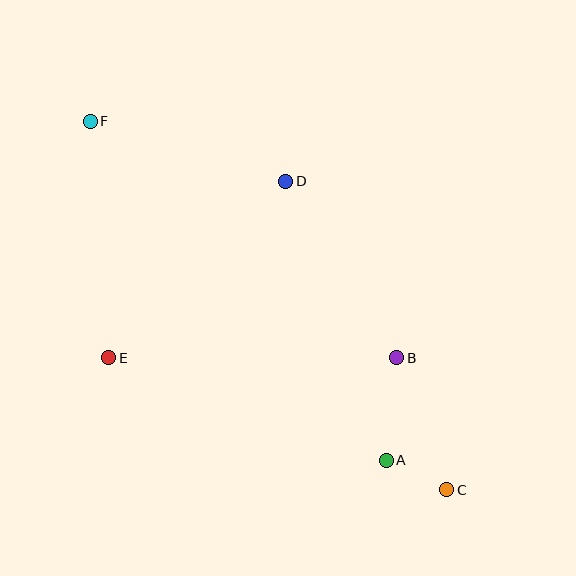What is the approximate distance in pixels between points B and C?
The distance between B and C is approximately 141 pixels.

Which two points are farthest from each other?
Points C and F are farthest from each other.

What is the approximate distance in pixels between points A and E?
The distance between A and E is approximately 296 pixels.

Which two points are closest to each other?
Points A and C are closest to each other.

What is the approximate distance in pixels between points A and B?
The distance between A and B is approximately 103 pixels.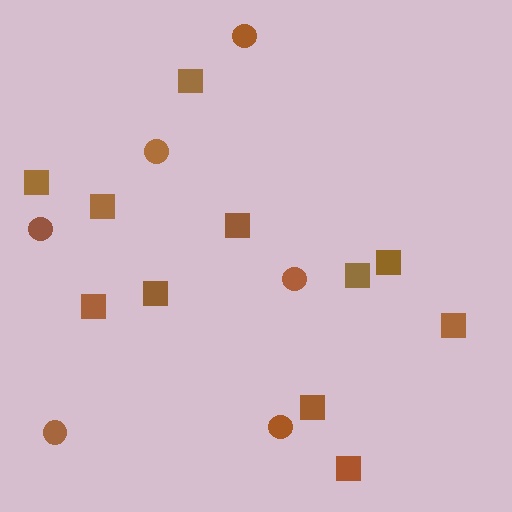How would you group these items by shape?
There are 2 groups: one group of circles (6) and one group of squares (11).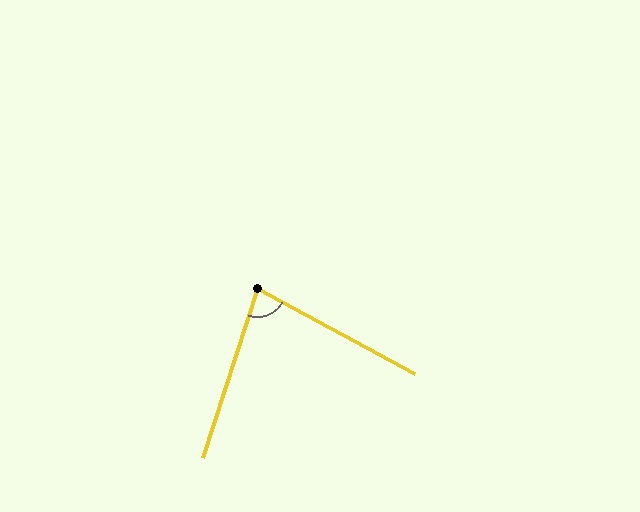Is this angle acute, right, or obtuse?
It is acute.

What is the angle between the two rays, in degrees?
Approximately 80 degrees.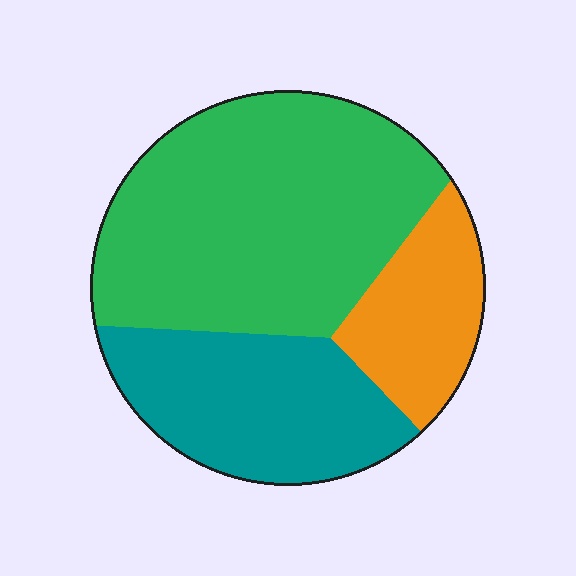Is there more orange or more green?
Green.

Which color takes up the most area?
Green, at roughly 55%.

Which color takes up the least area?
Orange, at roughly 15%.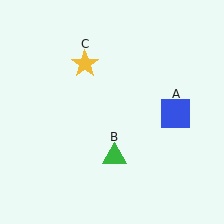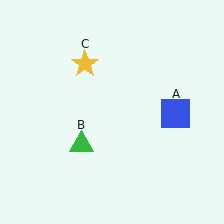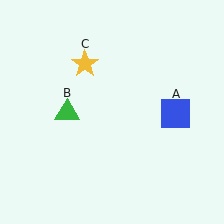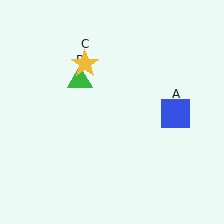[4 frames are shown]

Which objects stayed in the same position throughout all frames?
Blue square (object A) and yellow star (object C) remained stationary.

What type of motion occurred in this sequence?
The green triangle (object B) rotated clockwise around the center of the scene.